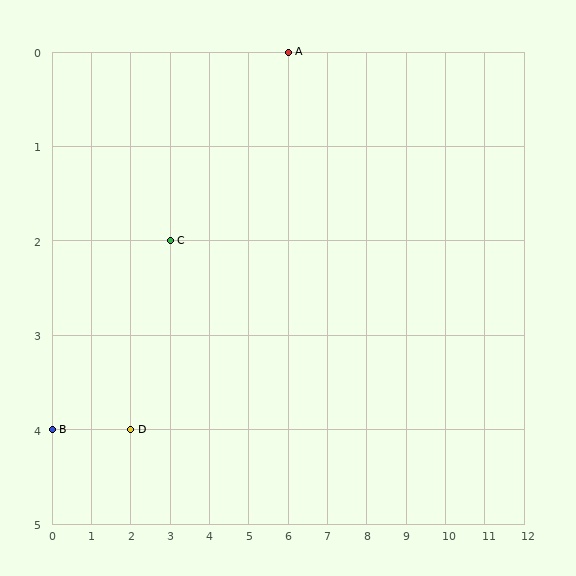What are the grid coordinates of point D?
Point D is at grid coordinates (2, 4).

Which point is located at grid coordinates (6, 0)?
Point A is at (6, 0).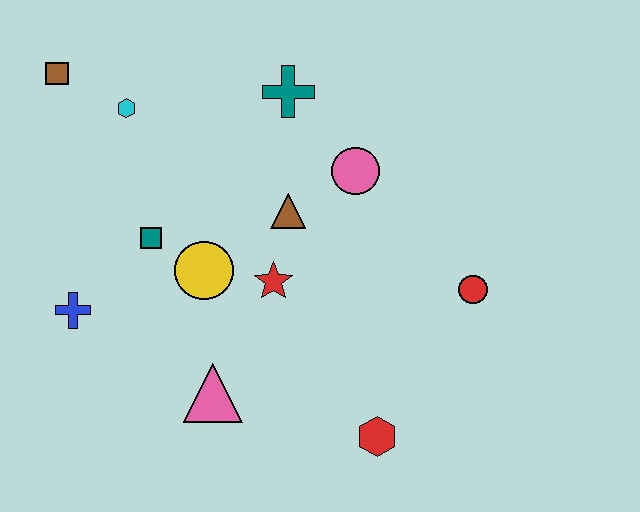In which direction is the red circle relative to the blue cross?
The red circle is to the right of the blue cross.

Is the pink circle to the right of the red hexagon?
No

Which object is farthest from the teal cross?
The red hexagon is farthest from the teal cross.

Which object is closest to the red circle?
The pink circle is closest to the red circle.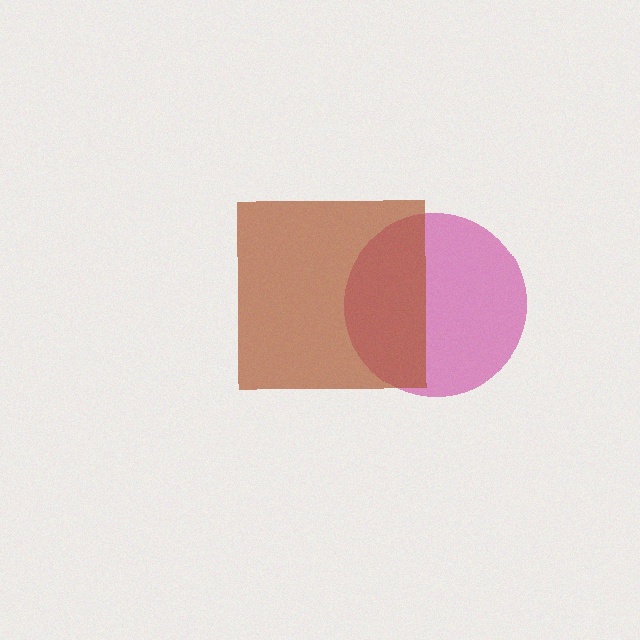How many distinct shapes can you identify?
There are 2 distinct shapes: a magenta circle, a brown square.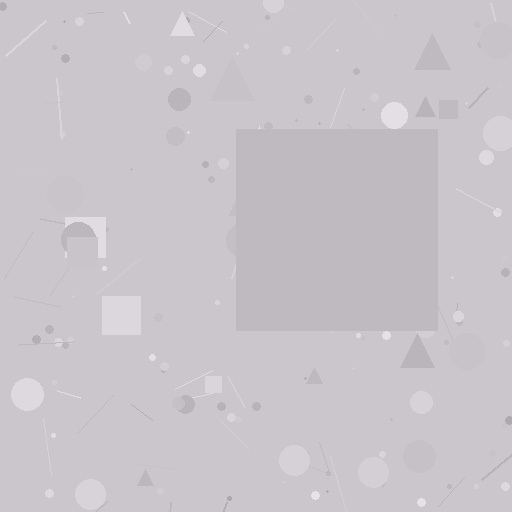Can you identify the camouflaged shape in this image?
The camouflaged shape is a square.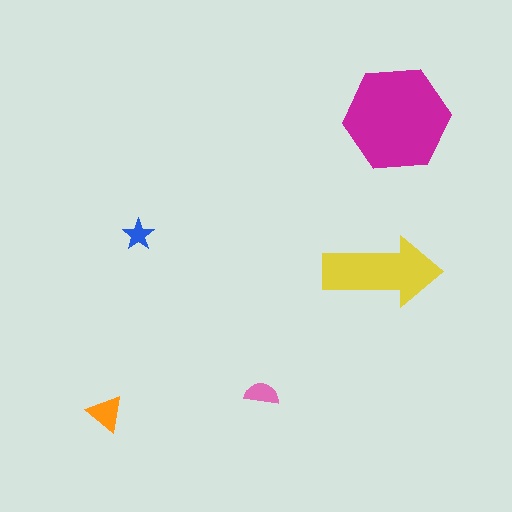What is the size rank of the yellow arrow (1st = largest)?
2nd.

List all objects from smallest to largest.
The blue star, the pink semicircle, the orange triangle, the yellow arrow, the magenta hexagon.